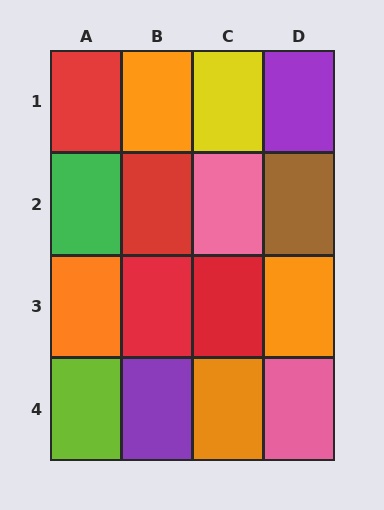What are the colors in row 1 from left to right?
Red, orange, yellow, purple.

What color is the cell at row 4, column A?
Lime.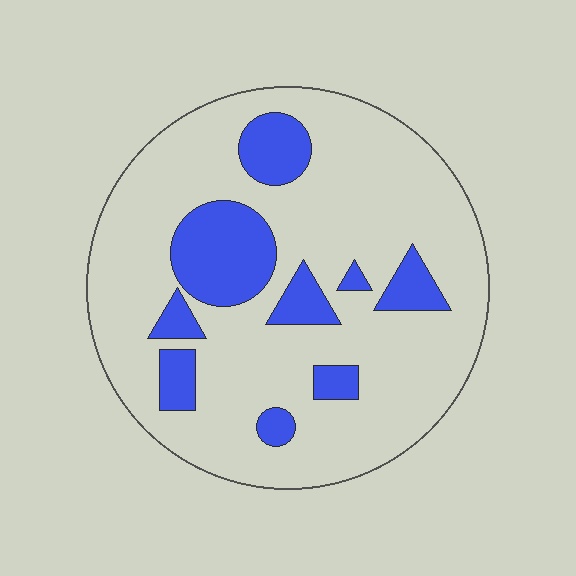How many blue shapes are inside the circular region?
9.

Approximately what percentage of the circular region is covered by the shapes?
Approximately 20%.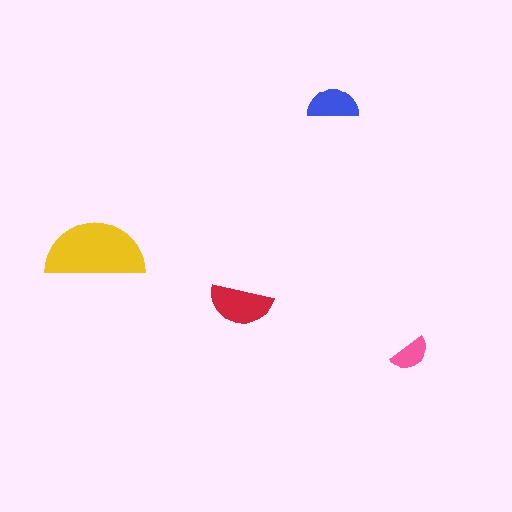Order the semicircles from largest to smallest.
the yellow one, the red one, the blue one, the pink one.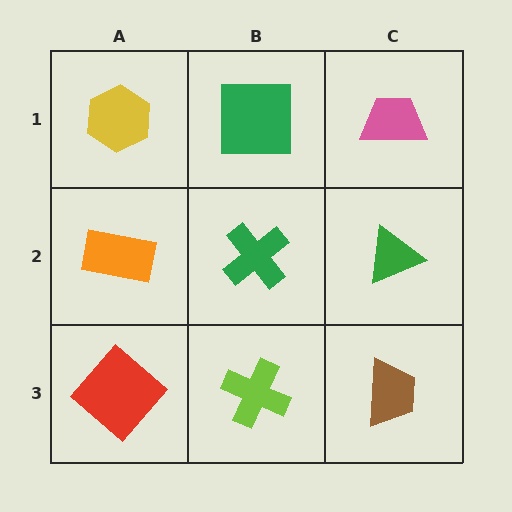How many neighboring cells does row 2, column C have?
3.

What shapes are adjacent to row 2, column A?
A yellow hexagon (row 1, column A), a red diamond (row 3, column A), a green cross (row 2, column B).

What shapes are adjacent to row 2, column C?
A pink trapezoid (row 1, column C), a brown trapezoid (row 3, column C), a green cross (row 2, column B).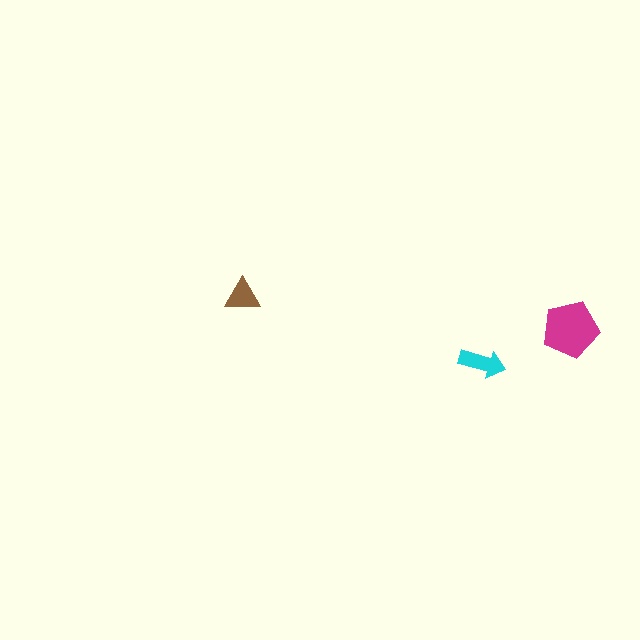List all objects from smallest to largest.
The brown triangle, the cyan arrow, the magenta pentagon.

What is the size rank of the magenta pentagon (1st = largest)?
1st.